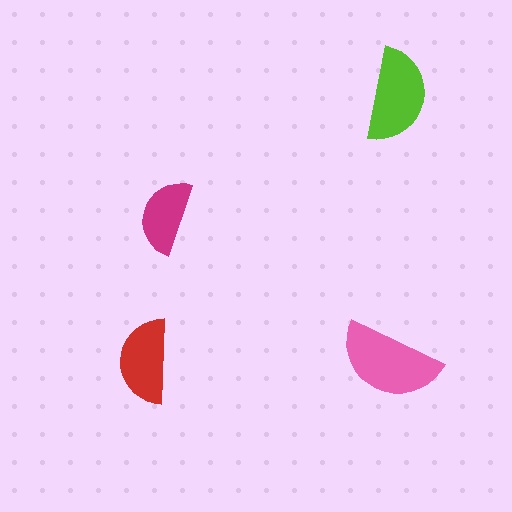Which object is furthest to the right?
The lime semicircle is rightmost.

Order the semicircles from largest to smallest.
the pink one, the lime one, the red one, the magenta one.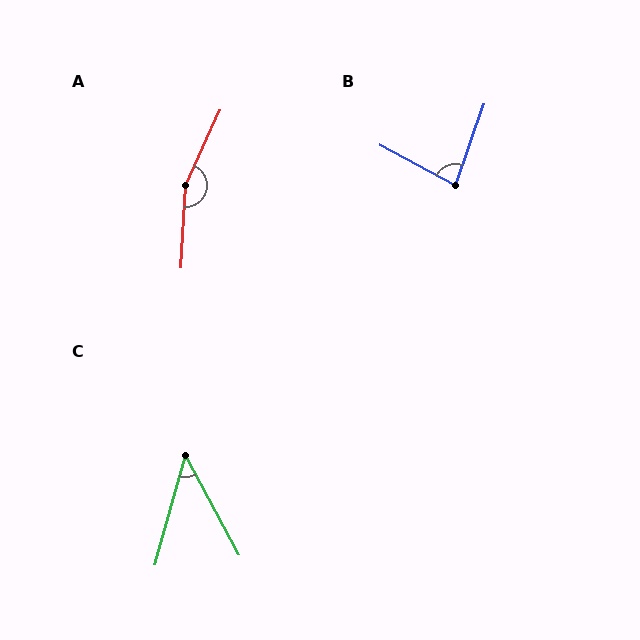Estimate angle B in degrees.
Approximately 81 degrees.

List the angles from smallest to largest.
C (44°), B (81°), A (158°).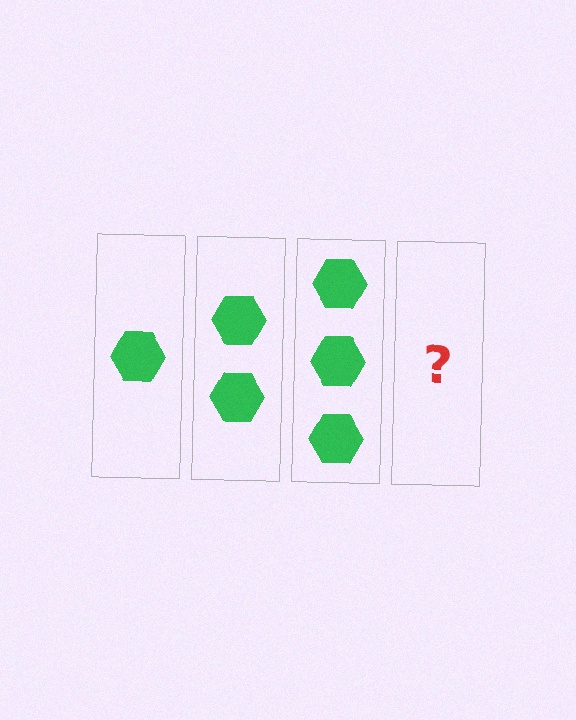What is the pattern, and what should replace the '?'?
The pattern is that each step adds one more hexagon. The '?' should be 4 hexagons.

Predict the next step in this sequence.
The next step is 4 hexagons.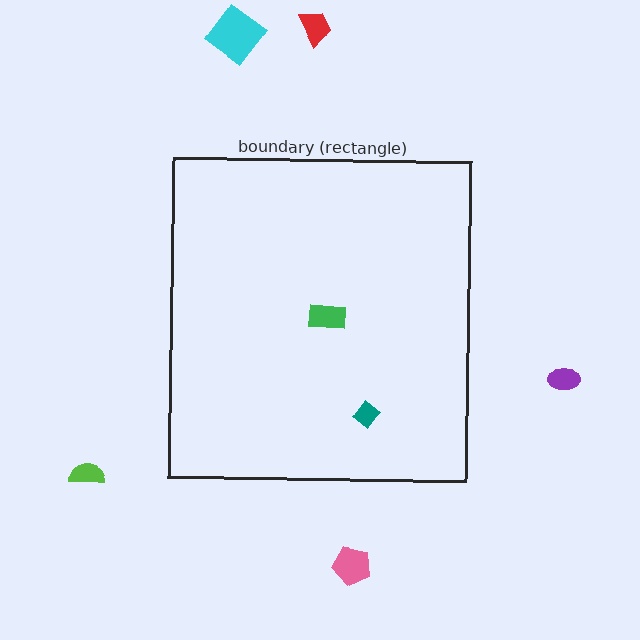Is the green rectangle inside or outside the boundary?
Inside.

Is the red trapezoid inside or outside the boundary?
Outside.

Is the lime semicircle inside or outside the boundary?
Outside.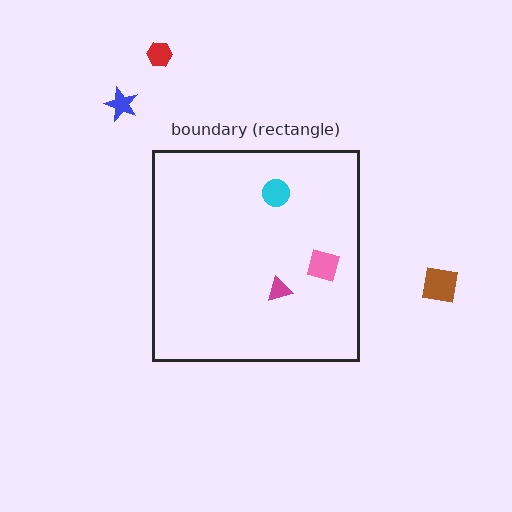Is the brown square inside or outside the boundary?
Outside.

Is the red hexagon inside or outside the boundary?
Outside.